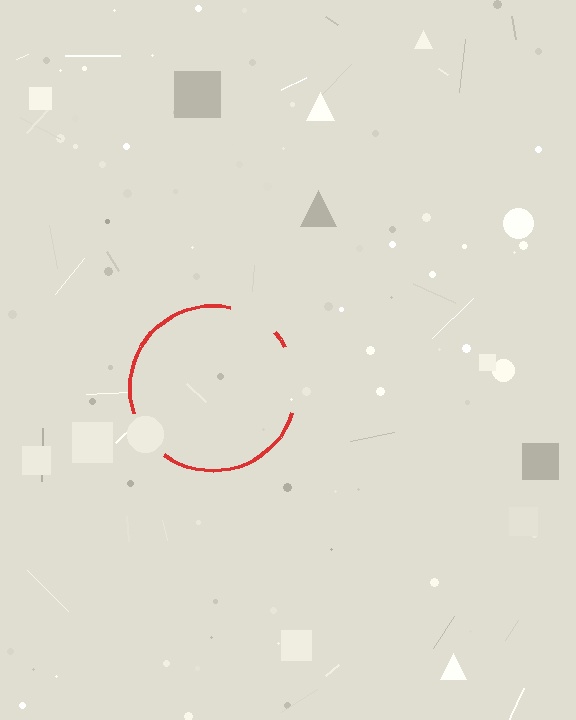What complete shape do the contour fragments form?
The contour fragments form a circle.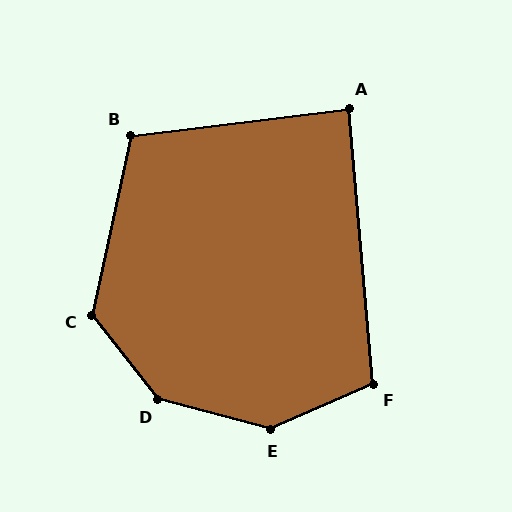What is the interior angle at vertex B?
Approximately 109 degrees (obtuse).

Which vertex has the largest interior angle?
D, at approximately 143 degrees.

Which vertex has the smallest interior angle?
A, at approximately 88 degrees.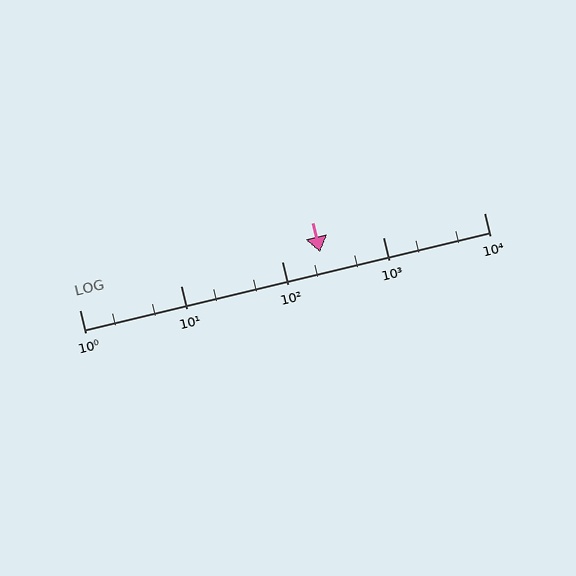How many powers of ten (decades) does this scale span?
The scale spans 4 decades, from 1 to 10000.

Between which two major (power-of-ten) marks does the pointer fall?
The pointer is between 100 and 1000.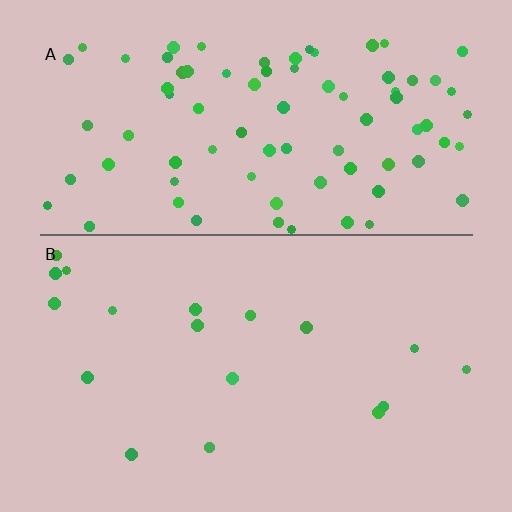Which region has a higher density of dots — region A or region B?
A (the top).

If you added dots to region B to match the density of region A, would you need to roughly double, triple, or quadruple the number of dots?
Approximately quadruple.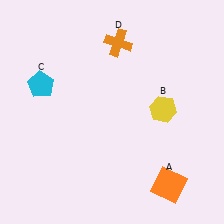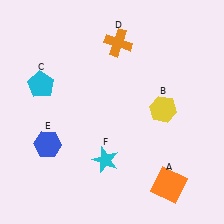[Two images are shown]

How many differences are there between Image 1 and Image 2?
There are 2 differences between the two images.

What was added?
A blue hexagon (E), a cyan star (F) were added in Image 2.